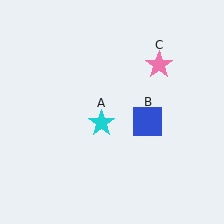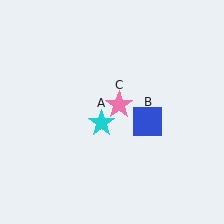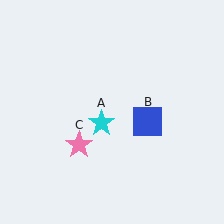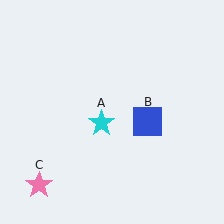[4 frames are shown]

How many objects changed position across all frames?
1 object changed position: pink star (object C).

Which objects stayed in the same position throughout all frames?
Cyan star (object A) and blue square (object B) remained stationary.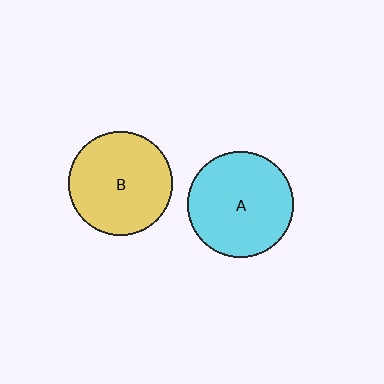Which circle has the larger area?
Circle A (cyan).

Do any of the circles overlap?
No, none of the circles overlap.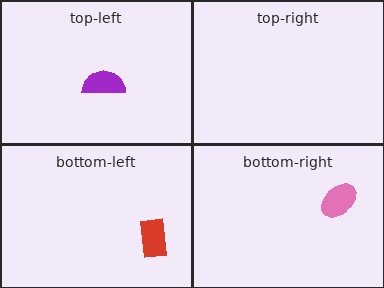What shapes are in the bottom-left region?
The red rectangle.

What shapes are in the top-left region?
The purple semicircle.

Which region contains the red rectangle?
The bottom-left region.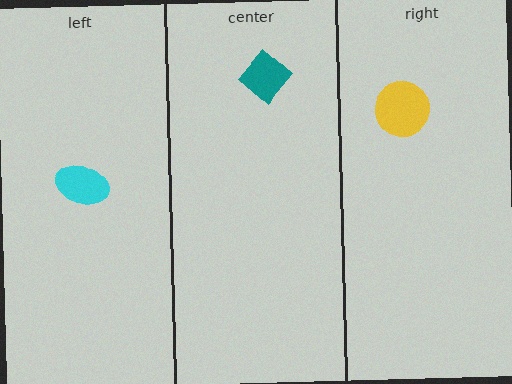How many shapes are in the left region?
1.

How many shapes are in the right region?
1.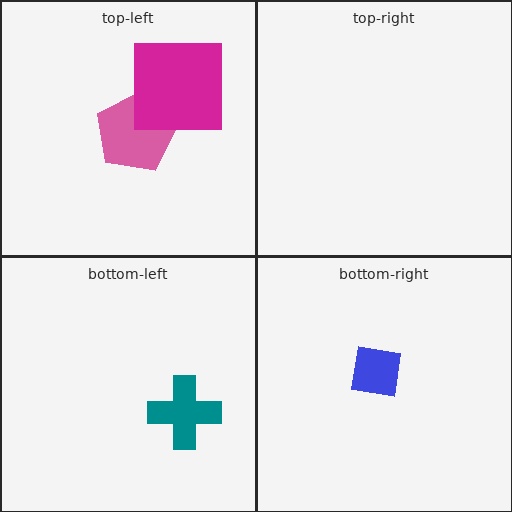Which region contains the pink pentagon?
The top-left region.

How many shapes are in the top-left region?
2.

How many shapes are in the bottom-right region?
1.